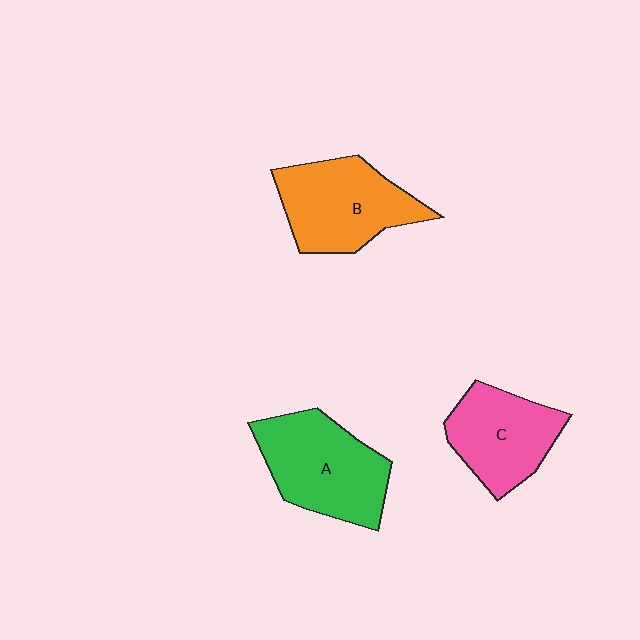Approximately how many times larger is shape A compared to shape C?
Approximately 1.2 times.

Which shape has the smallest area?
Shape C (pink).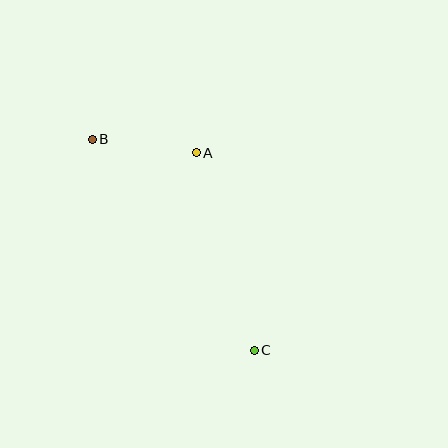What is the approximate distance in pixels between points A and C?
The distance between A and C is approximately 206 pixels.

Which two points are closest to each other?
Points A and B are closest to each other.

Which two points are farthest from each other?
Points B and C are farthest from each other.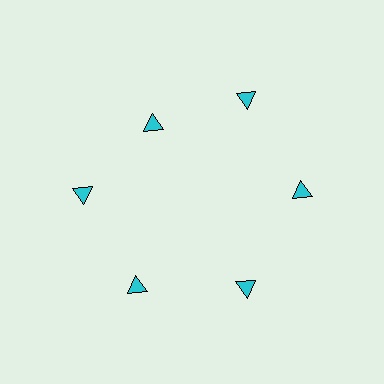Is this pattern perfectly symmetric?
No. The 6 cyan triangles are arranged in a ring, but one element near the 11 o'clock position is pulled inward toward the center, breaking the 6-fold rotational symmetry.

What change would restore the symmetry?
The symmetry would be restored by moving it outward, back onto the ring so that all 6 triangles sit at equal angles and equal distance from the center.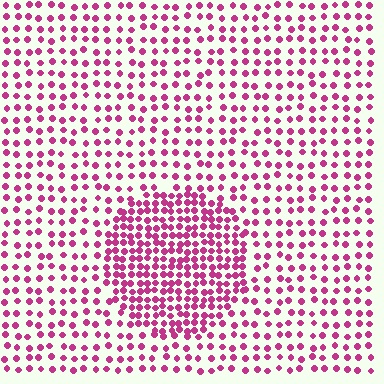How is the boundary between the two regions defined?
The boundary is defined by a change in element density (approximately 2.0x ratio). All elements are the same color, size, and shape.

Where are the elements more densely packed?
The elements are more densely packed inside the circle boundary.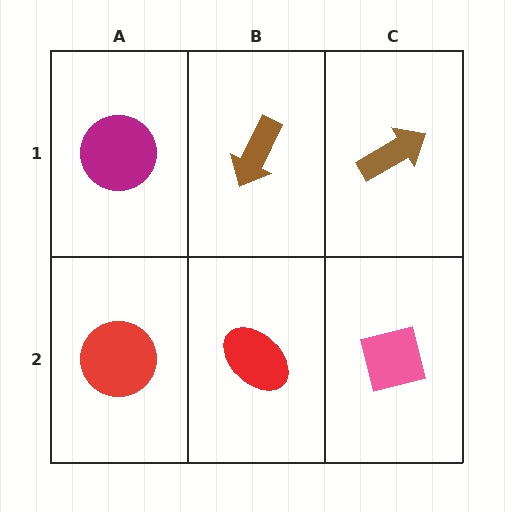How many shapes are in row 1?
3 shapes.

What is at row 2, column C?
A pink square.